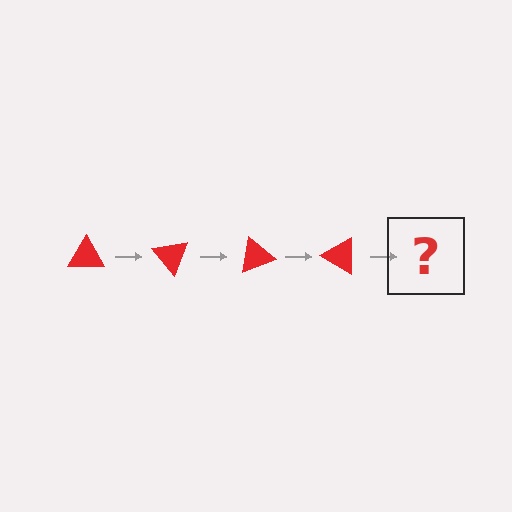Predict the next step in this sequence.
The next step is a red triangle rotated 200 degrees.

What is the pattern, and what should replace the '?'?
The pattern is that the triangle rotates 50 degrees each step. The '?' should be a red triangle rotated 200 degrees.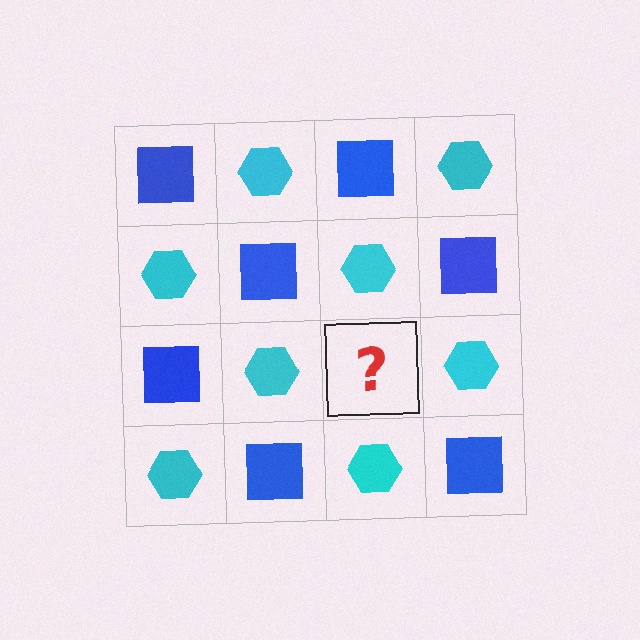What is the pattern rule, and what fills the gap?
The rule is that it alternates blue square and cyan hexagon in a checkerboard pattern. The gap should be filled with a blue square.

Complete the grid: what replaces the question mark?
The question mark should be replaced with a blue square.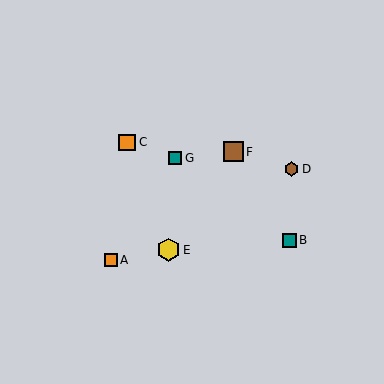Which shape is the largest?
The yellow hexagon (labeled E) is the largest.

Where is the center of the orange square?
The center of the orange square is at (111, 260).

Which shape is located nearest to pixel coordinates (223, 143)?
The brown square (labeled F) at (234, 152) is nearest to that location.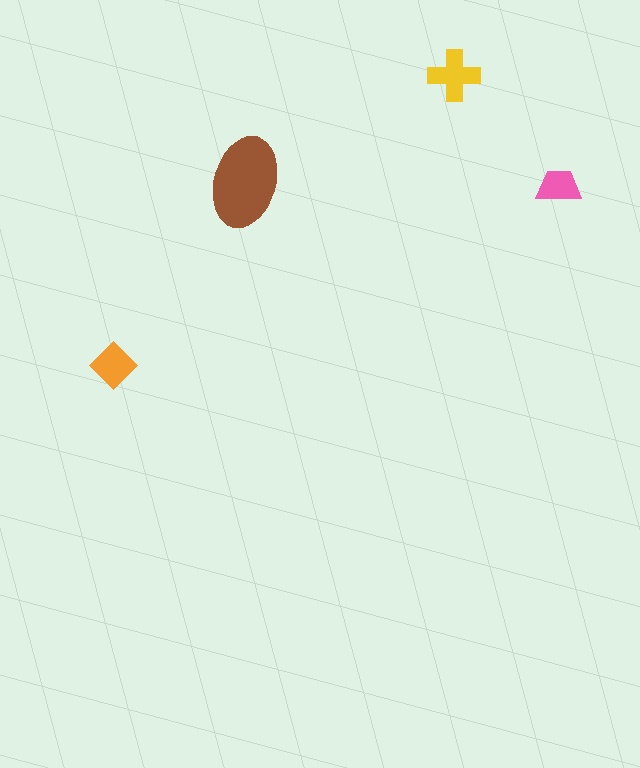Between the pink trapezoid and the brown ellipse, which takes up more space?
The brown ellipse.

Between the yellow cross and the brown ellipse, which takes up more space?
The brown ellipse.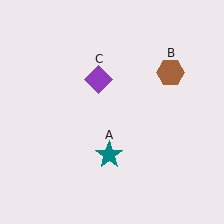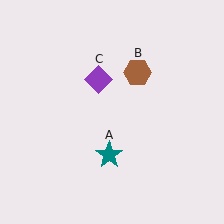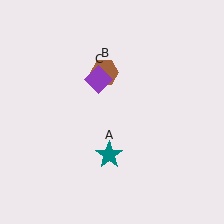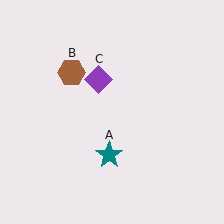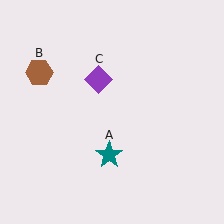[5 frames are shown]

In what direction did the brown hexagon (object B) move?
The brown hexagon (object B) moved left.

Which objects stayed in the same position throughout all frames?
Teal star (object A) and purple diamond (object C) remained stationary.